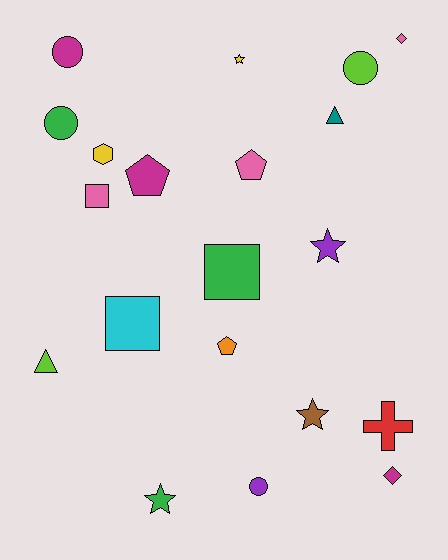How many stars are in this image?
There are 4 stars.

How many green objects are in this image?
There are 3 green objects.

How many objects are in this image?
There are 20 objects.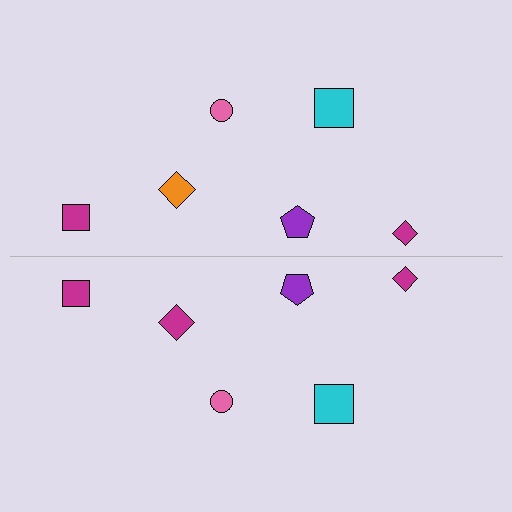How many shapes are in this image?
There are 12 shapes in this image.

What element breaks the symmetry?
The magenta diamond on the bottom side breaks the symmetry — its mirror counterpart is orange.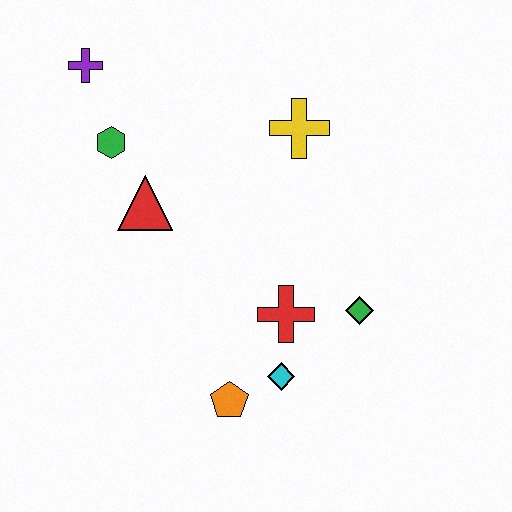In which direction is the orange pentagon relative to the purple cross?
The orange pentagon is below the purple cross.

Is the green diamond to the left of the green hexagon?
No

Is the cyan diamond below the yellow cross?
Yes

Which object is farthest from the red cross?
The purple cross is farthest from the red cross.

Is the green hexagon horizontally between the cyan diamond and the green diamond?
No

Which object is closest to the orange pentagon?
The cyan diamond is closest to the orange pentagon.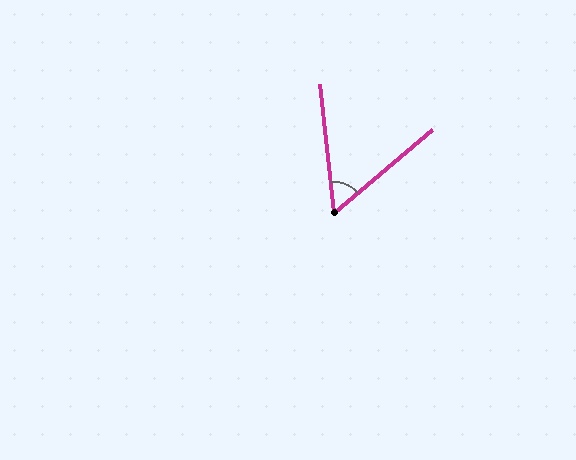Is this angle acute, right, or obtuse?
It is acute.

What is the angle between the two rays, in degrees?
Approximately 56 degrees.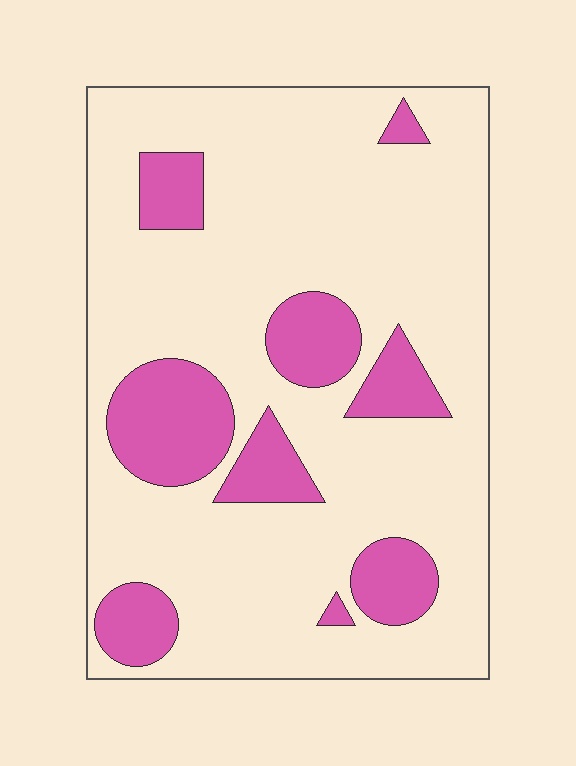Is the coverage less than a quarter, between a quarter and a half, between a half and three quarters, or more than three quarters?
Less than a quarter.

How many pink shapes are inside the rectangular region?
9.